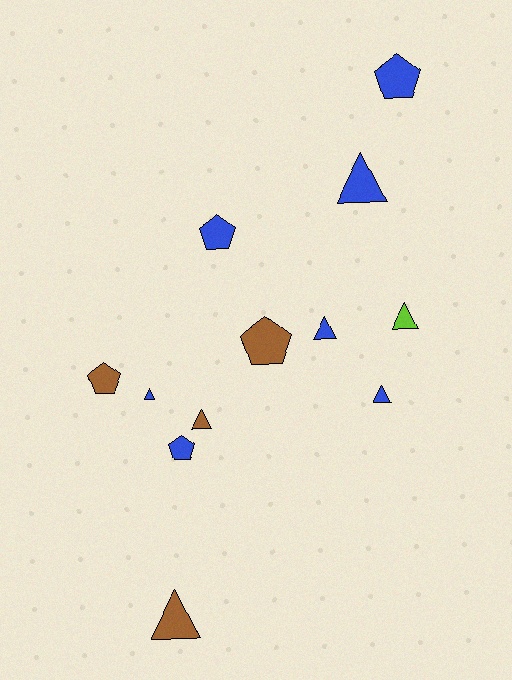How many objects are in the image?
There are 12 objects.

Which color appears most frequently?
Blue, with 7 objects.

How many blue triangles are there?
There are 4 blue triangles.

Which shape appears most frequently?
Triangle, with 7 objects.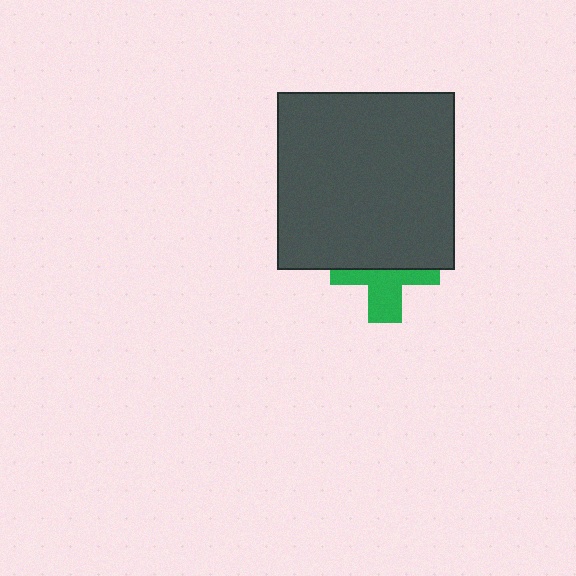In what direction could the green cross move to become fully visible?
The green cross could move down. That would shift it out from behind the dark gray square entirely.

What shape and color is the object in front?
The object in front is a dark gray square.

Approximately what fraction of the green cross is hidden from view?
Roughly 52% of the green cross is hidden behind the dark gray square.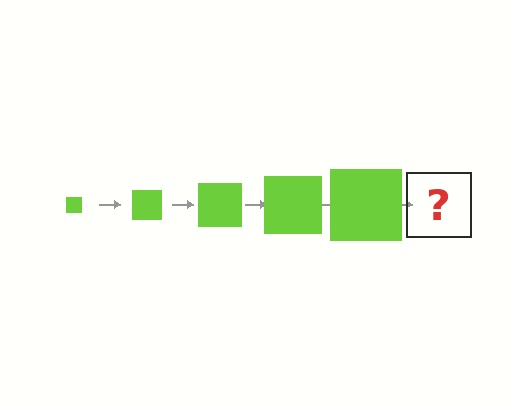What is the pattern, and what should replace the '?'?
The pattern is that the square gets progressively larger each step. The '?' should be a lime square, larger than the previous one.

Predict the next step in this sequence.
The next step is a lime square, larger than the previous one.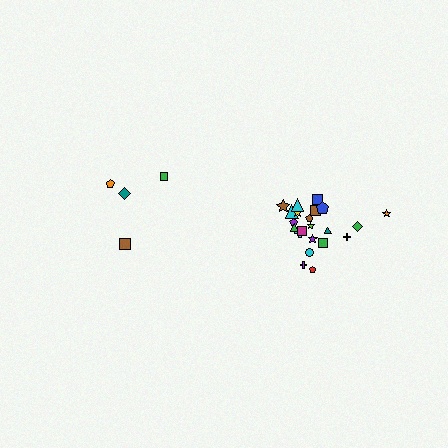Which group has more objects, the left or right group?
The right group.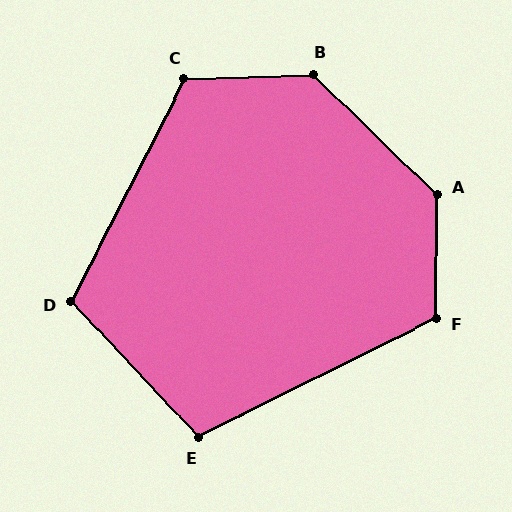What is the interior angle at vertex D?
Approximately 110 degrees (obtuse).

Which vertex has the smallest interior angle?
E, at approximately 106 degrees.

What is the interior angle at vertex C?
Approximately 119 degrees (obtuse).